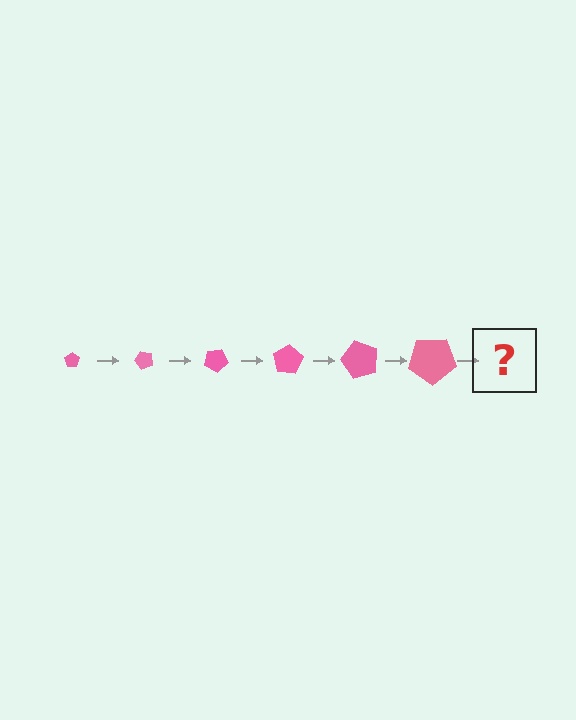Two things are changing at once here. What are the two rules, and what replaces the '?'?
The two rules are that the pentagon grows larger each step and it rotates 50 degrees each step. The '?' should be a pentagon, larger than the previous one and rotated 300 degrees from the start.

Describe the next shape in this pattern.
It should be a pentagon, larger than the previous one and rotated 300 degrees from the start.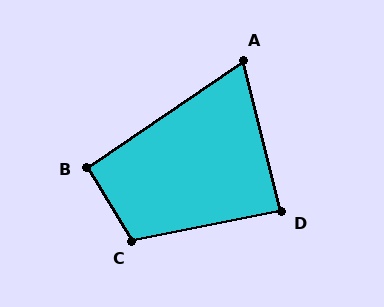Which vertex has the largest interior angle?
C, at approximately 110 degrees.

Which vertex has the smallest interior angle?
A, at approximately 70 degrees.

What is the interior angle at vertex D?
Approximately 87 degrees (approximately right).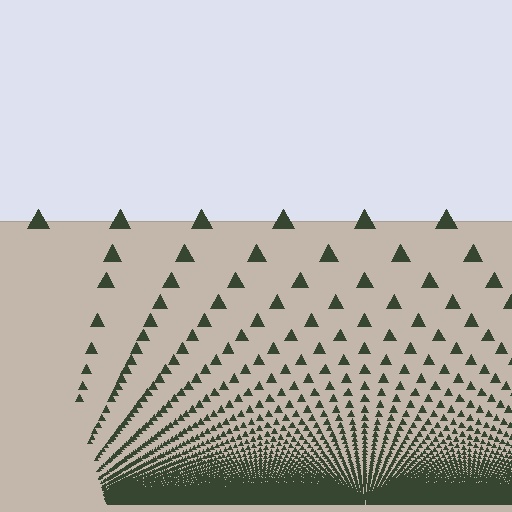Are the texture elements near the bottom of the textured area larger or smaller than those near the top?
Smaller. The gradient is inverted — elements near the bottom are smaller and denser.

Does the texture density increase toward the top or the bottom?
Density increases toward the bottom.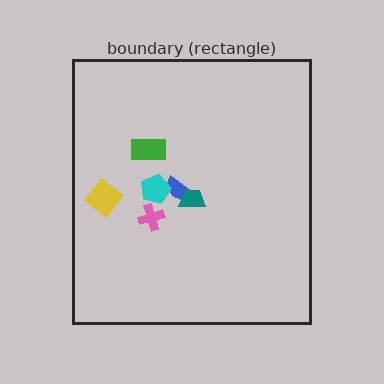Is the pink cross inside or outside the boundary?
Inside.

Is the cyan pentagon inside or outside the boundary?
Inside.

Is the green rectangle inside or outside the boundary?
Inside.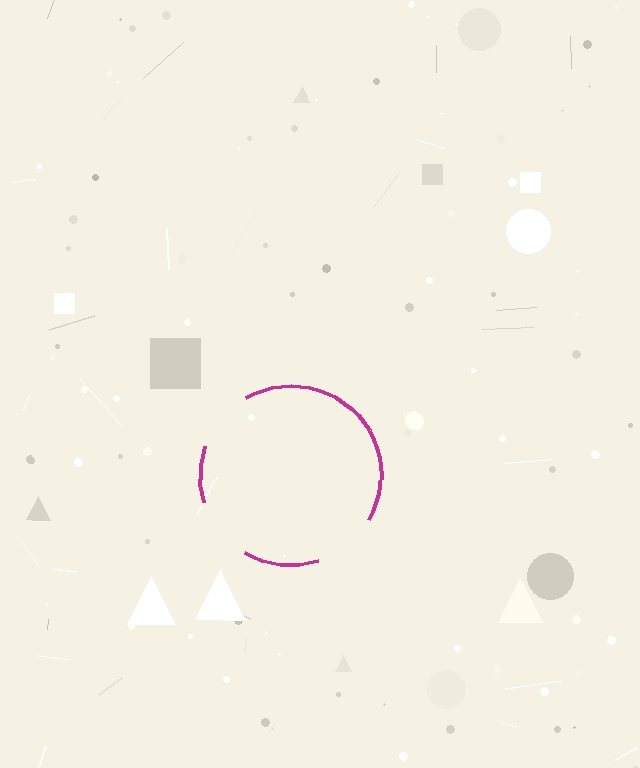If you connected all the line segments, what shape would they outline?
They would outline a circle.